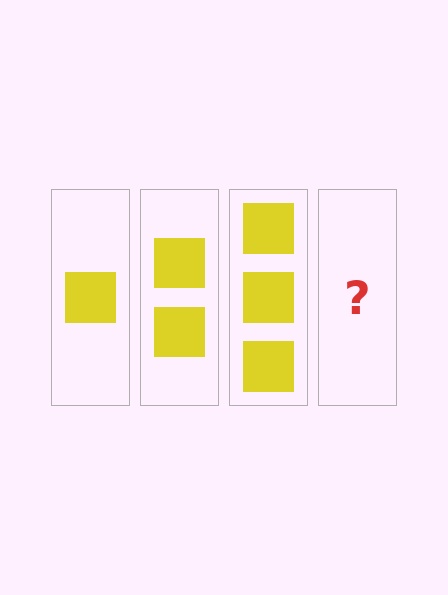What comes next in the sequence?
The next element should be 4 squares.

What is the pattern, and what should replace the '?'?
The pattern is that each step adds one more square. The '?' should be 4 squares.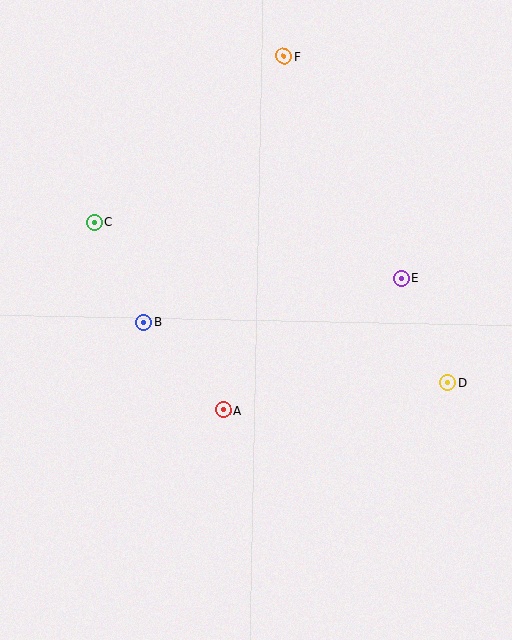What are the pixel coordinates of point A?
Point A is at (223, 410).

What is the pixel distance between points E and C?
The distance between E and C is 312 pixels.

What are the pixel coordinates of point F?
Point F is at (284, 56).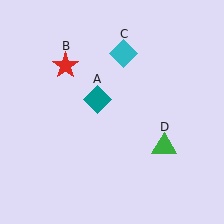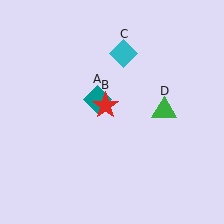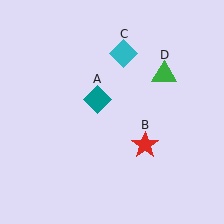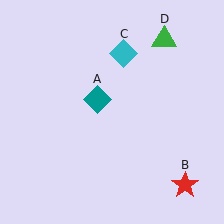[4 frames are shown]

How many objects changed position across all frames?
2 objects changed position: red star (object B), green triangle (object D).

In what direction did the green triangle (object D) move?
The green triangle (object D) moved up.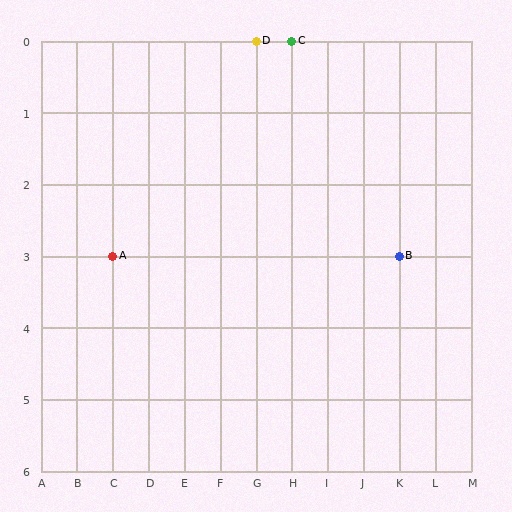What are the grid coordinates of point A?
Point A is at grid coordinates (C, 3).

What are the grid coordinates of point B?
Point B is at grid coordinates (K, 3).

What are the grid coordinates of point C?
Point C is at grid coordinates (H, 0).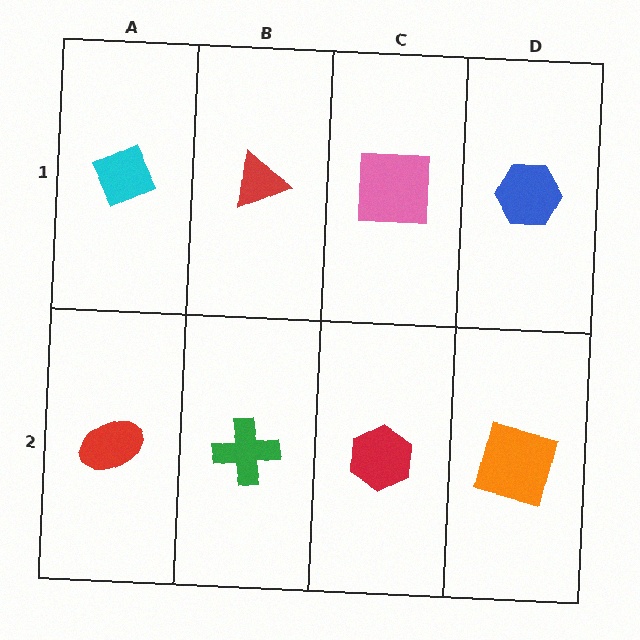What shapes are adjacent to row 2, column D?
A blue hexagon (row 1, column D), a red hexagon (row 2, column C).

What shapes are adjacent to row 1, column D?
An orange square (row 2, column D), a pink square (row 1, column C).